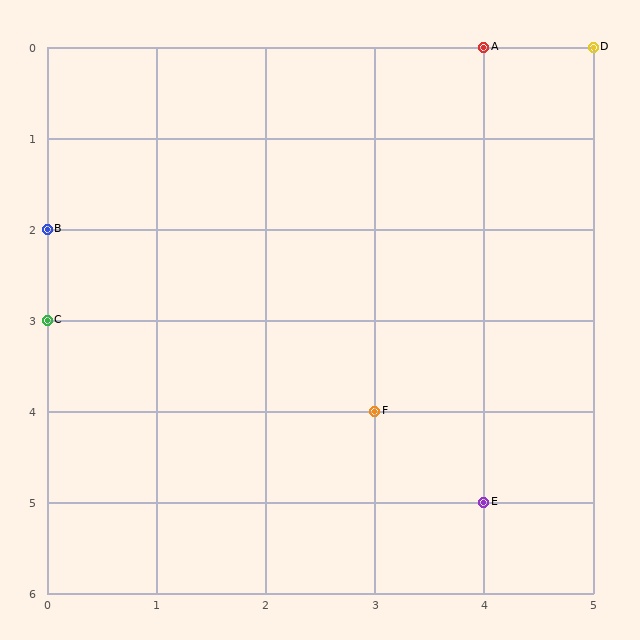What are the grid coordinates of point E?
Point E is at grid coordinates (4, 5).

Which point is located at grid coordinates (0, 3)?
Point C is at (0, 3).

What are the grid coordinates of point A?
Point A is at grid coordinates (4, 0).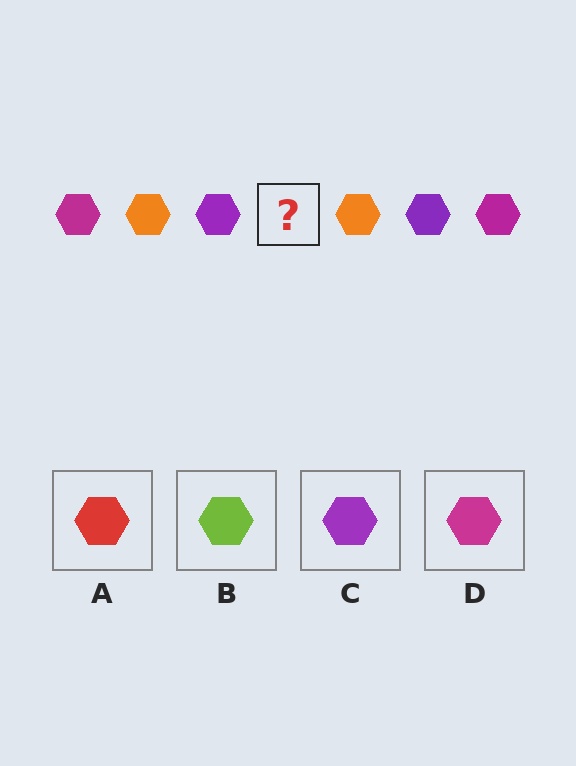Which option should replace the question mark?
Option D.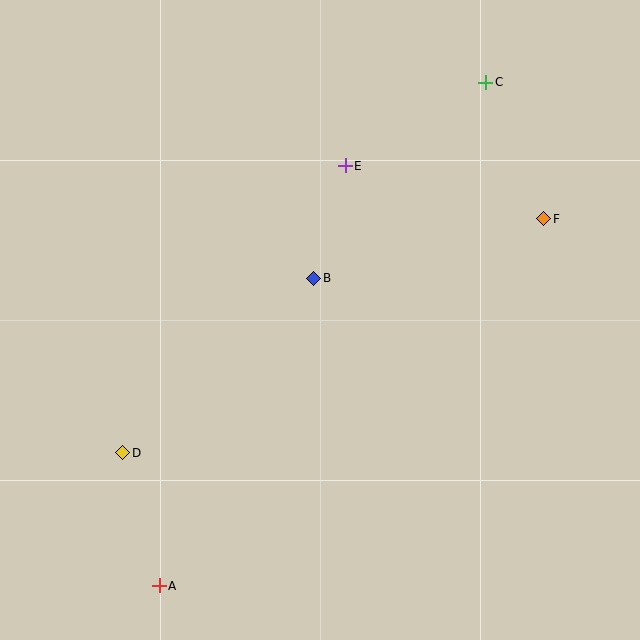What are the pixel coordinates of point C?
Point C is at (486, 82).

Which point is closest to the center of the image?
Point B at (314, 278) is closest to the center.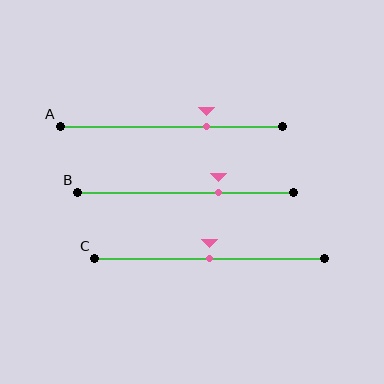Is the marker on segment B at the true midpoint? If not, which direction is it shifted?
No, the marker on segment B is shifted to the right by about 15% of the segment length.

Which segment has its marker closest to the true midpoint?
Segment C has its marker closest to the true midpoint.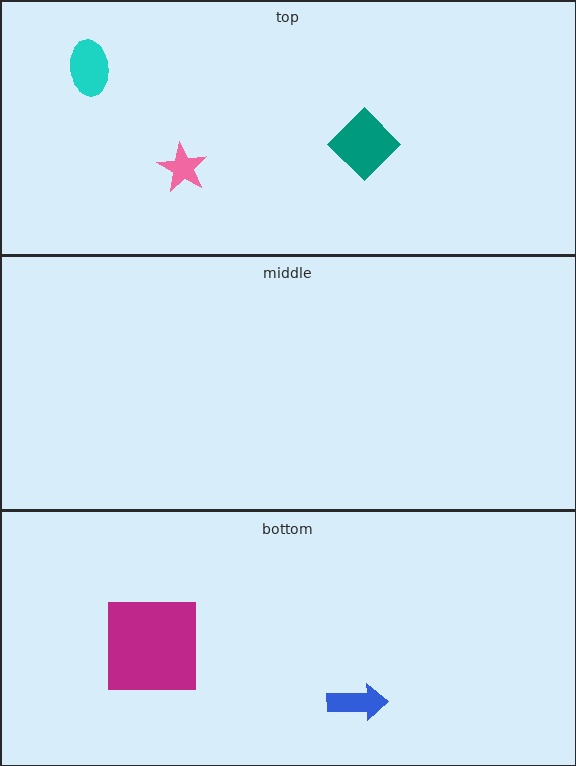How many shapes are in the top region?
3.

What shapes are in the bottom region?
The magenta square, the blue arrow.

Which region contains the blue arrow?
The bottom region.